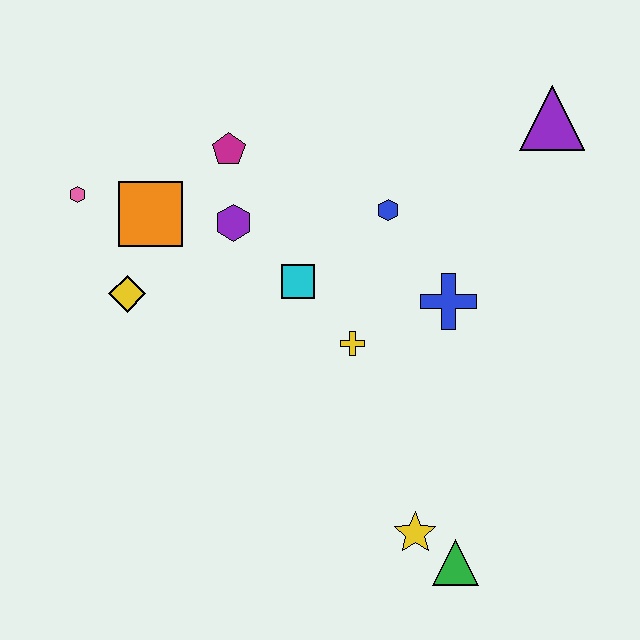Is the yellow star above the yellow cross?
No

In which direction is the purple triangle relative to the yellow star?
The purple triangle is above the yellow star.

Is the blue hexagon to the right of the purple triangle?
No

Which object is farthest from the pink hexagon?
The green triangle is farthest from the pink hexagon.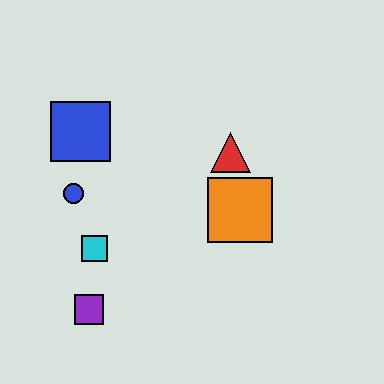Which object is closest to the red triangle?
The orange square is closest to the red triangle.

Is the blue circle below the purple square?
No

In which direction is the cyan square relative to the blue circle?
The cyan square is below the blue circle.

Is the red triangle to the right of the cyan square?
Yes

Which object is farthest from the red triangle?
The purple square is farthest from the red triangle.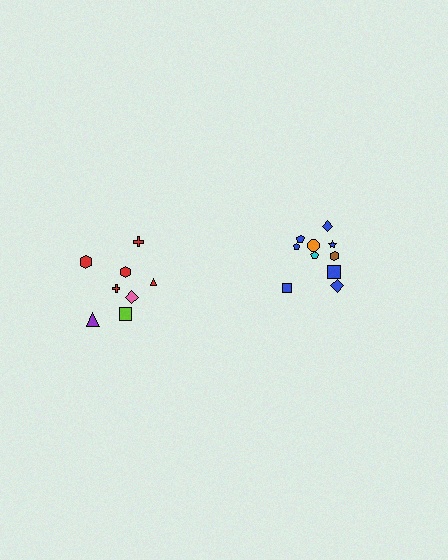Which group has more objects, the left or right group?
The right group.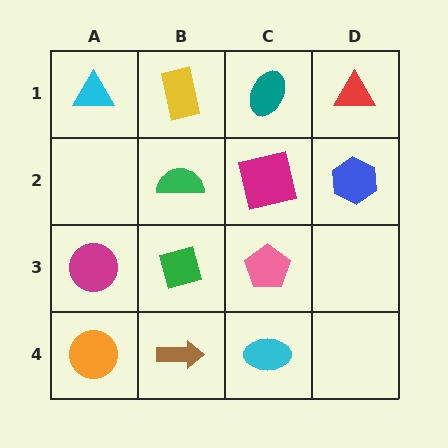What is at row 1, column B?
A yellow rectangle.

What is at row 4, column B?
A brown arrow.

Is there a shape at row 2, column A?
No, that cell is empty.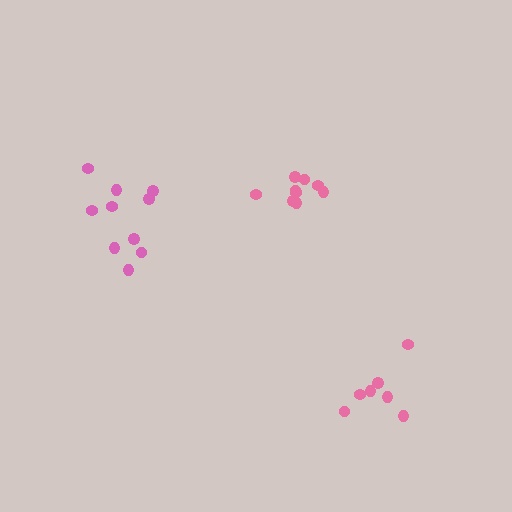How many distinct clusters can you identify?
There are 3 distinct clusters.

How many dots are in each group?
Group 1: 9 dots, Group 2: 7 dots, Group 3: 10 dots (26 total).